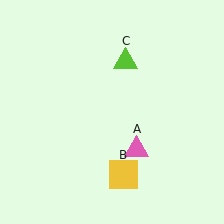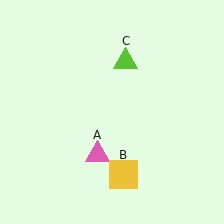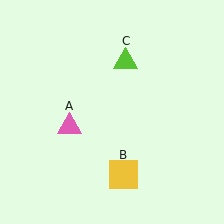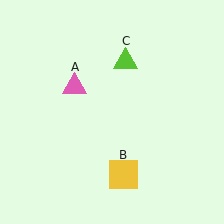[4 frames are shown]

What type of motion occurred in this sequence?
The pink triangle (object A) rotated clockwise around the center of the scene.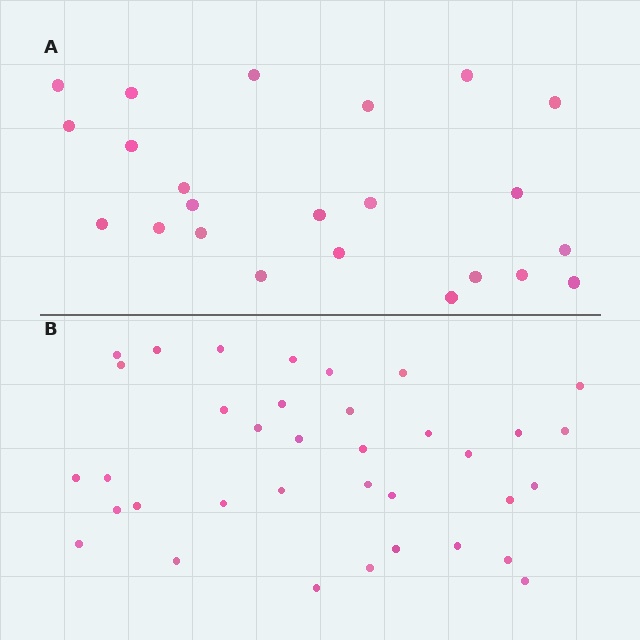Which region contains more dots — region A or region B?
Region B (the bottom region) has more dots.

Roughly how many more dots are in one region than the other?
Region B has approximately 15 more dots than region A.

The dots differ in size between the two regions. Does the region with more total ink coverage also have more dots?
No. Region A has more total ink coverage because its dots are larger, but region B actually contains more individual dots. Total area can be misleading — the number of items is what matters here.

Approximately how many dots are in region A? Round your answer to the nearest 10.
About 20 dots. (The exact count is 23, which rounds to 20.)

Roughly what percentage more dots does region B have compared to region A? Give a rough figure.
About 55% more.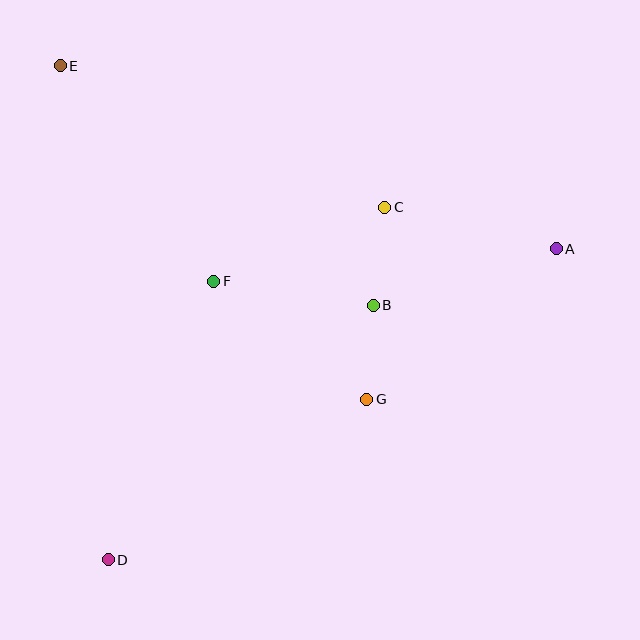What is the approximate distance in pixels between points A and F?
The distance between A and F is approximately 344 pixels.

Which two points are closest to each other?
Points B and G are closest to each other.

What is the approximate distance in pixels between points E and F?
The distance between E and F is approximately 265 pixels.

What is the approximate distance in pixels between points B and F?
The distance between B and F is approximately 161 pixels.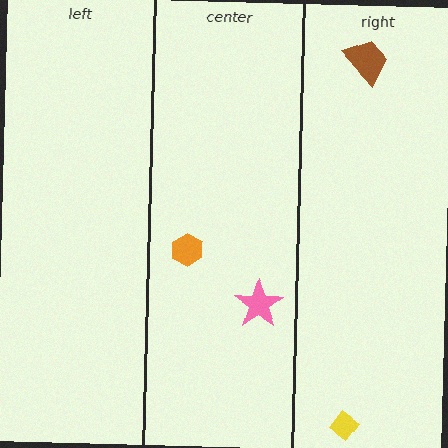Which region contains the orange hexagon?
The center region.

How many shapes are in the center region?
2.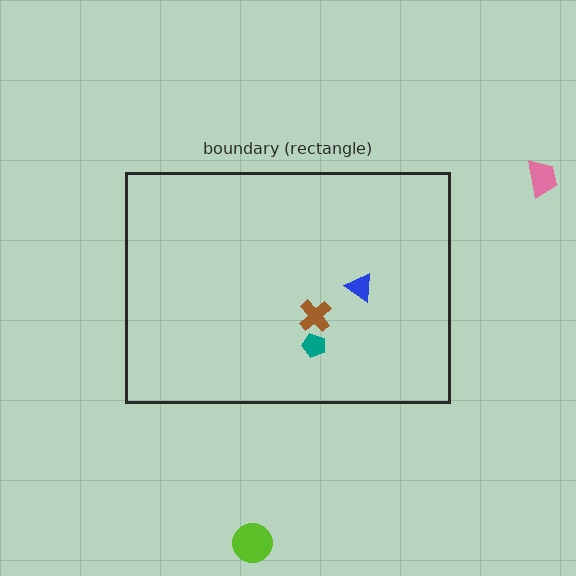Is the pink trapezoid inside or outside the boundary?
Outside.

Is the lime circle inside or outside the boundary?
Outside.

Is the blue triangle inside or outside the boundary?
Inside.